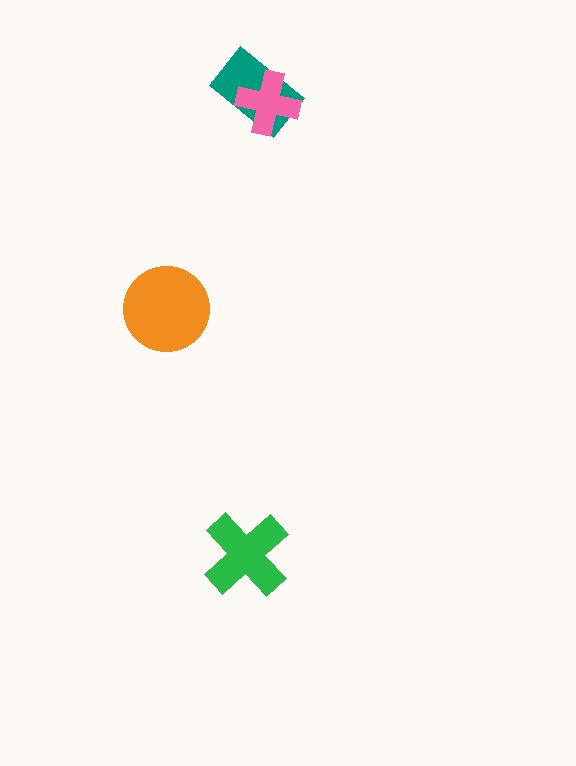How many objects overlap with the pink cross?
1 object overlaps with the pink cross.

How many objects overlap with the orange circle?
0 objects overlap with the orange circle.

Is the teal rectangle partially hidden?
Yes, it is partially covered by another shape.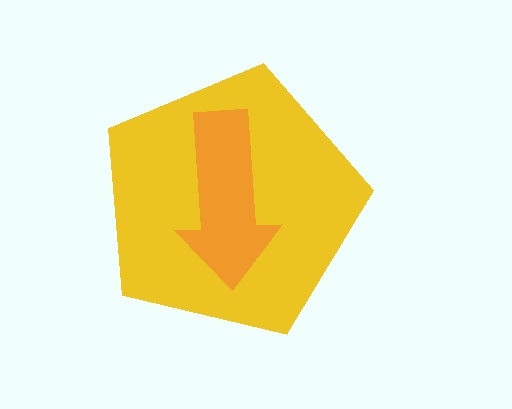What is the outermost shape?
The yellow pentagon.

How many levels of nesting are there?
2.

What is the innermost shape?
The orange arrow.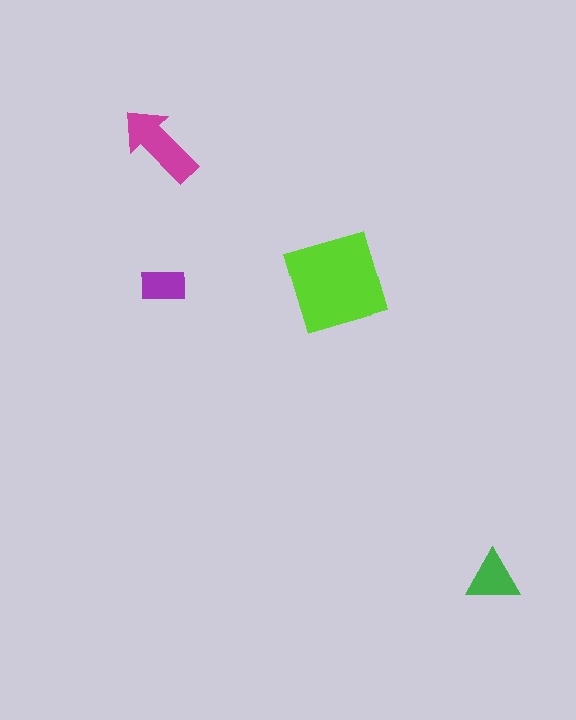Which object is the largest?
The lime square.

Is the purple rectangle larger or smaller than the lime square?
Smaller.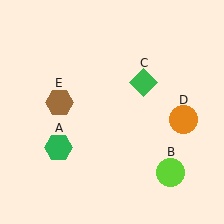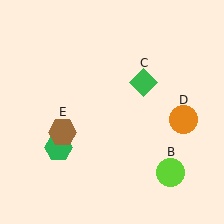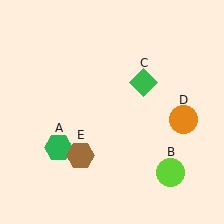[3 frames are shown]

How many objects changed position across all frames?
1 object changed position: brown hexagon (object E).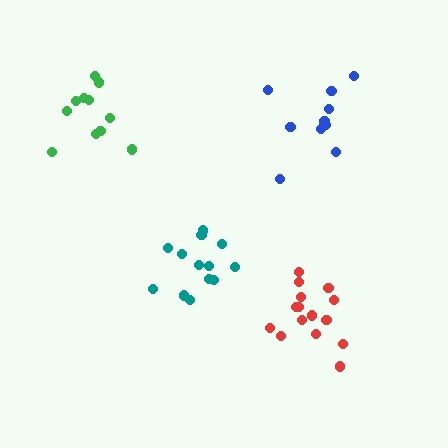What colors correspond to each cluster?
The clusters are colored: teal, green, red, blue.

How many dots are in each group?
Group 1: 13 dots, Group 2: 11 dots, Group 3: 15 dots, Group 4: 10 dots (49 total).